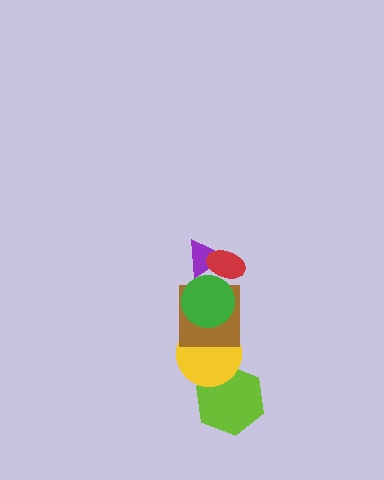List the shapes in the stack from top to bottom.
From top to bottom: the red ellipse, the purple triangle, the green circle, the brown square, the yellow circle, the lime hexagon.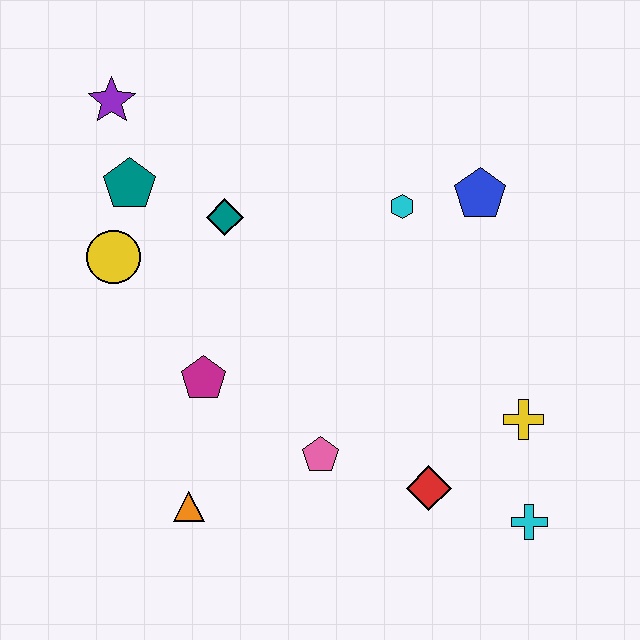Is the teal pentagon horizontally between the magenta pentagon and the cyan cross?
No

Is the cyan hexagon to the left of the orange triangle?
No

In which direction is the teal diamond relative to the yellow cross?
The teal diamond is to the left of the yellow cross.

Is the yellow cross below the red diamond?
No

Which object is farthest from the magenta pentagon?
The cyan cross is farthest from the magenta pentagon.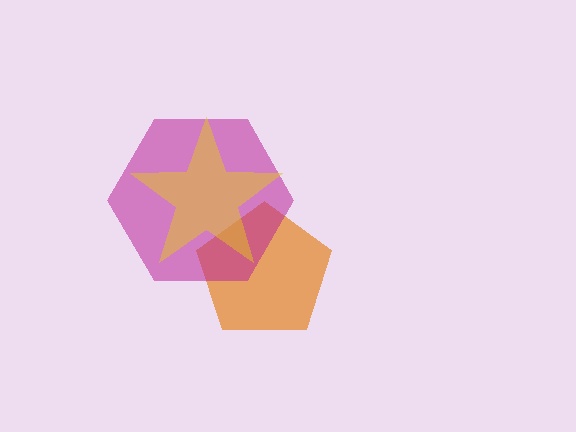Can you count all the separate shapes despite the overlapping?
Yes, there are 3 separate shapes.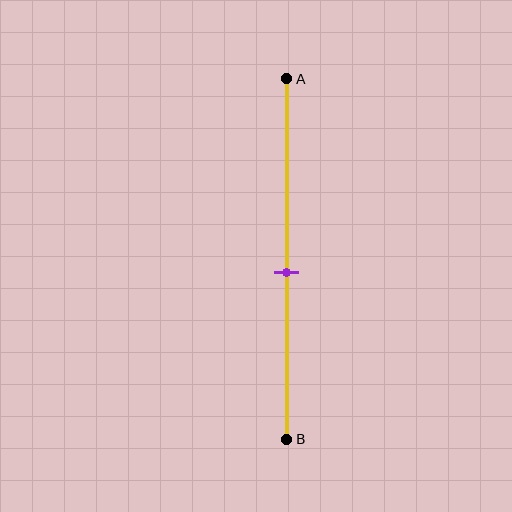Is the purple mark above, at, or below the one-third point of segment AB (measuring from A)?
The purple mark is below the one-third point of segment AB.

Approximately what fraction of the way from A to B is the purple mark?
The purple mark is approximately 55% of the way from A to B.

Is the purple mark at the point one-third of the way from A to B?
No, the mark is at about 55% from A, not at the 33% one-third point.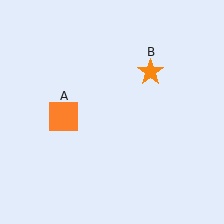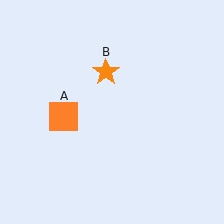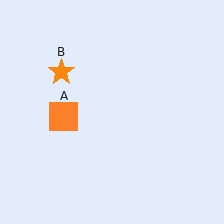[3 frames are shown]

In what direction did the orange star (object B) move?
The orange star (object B) moved left.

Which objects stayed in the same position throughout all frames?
Orange square (object A) remained stationary.